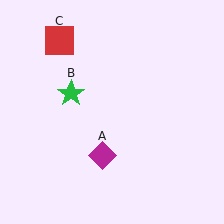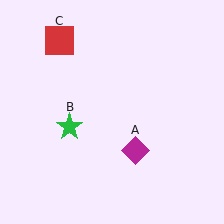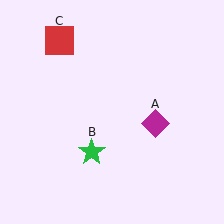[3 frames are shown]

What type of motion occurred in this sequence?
The magenta diamond (object A), green star (object B) rotated counterclockwise around the center of the scene.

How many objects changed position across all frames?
2 objects changed position: magenta diamond (object A), green star (object B).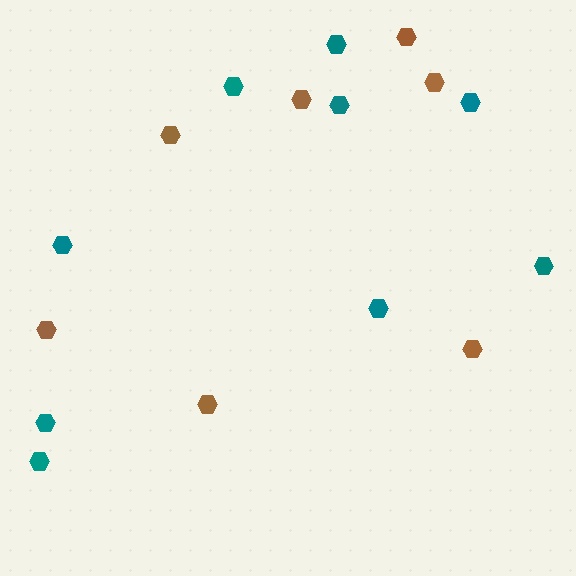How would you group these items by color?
There are 2 groups: one group of teal hexagons (9) and one group of brown hexagons (7).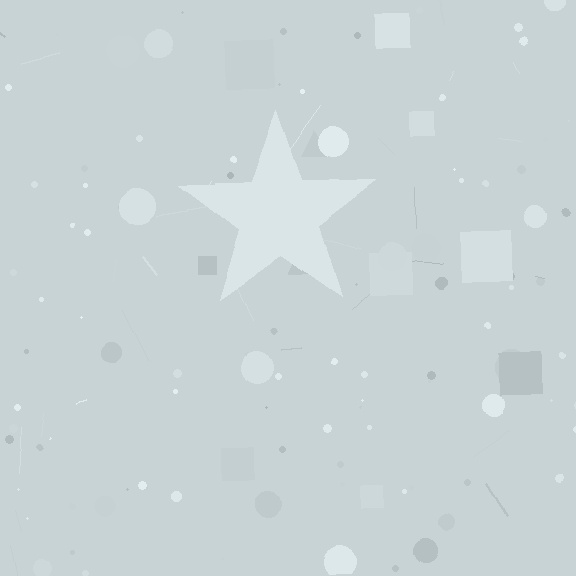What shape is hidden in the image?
A star is hidden in the image.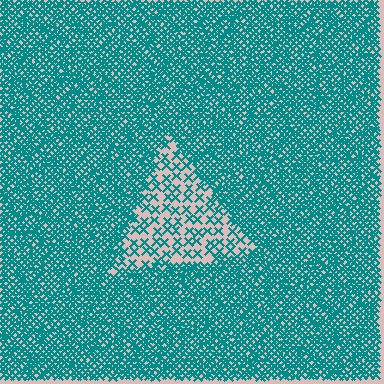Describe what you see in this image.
The image contains small teal elements arranged at two different densities. A triangle-shaped region is visible where the elements are less densely packed than the surrounding area.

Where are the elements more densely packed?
The elements are more densely packed outside the triangle boundary.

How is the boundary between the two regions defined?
The boundary is defined by a change in element density (approximately 3.1x ratio). All elements are the same color, size, and shape.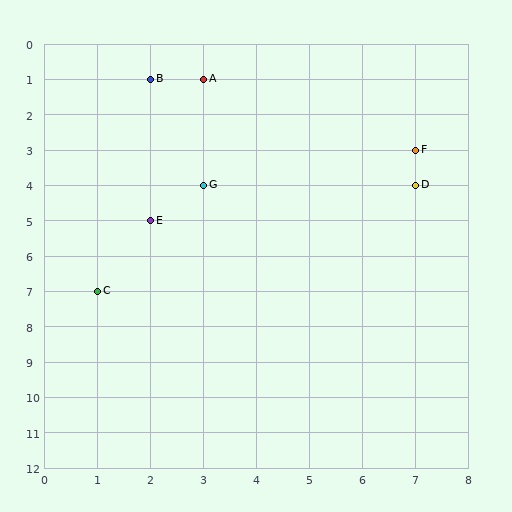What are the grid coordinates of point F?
Point F is at grid coordinates (7, 3).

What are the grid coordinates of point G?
Point G is at grid coordinates (3, 4).